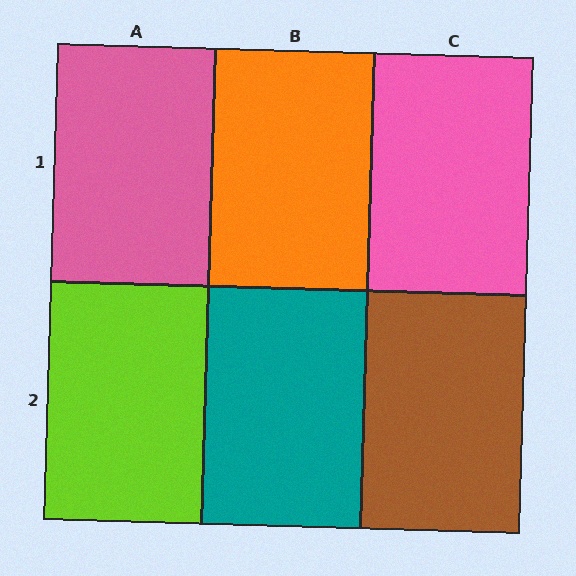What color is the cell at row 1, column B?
Orange.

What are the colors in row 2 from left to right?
Lime, teal, brown.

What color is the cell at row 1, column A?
Pink.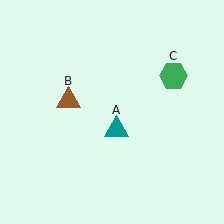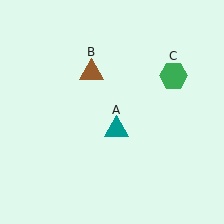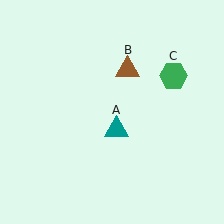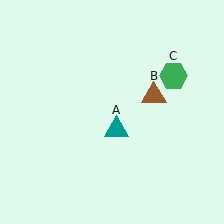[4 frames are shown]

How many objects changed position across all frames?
1 object changed position: brown triangle (object B).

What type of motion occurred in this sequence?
The brown triangle (object B) rotated clockwise around the center of the scene.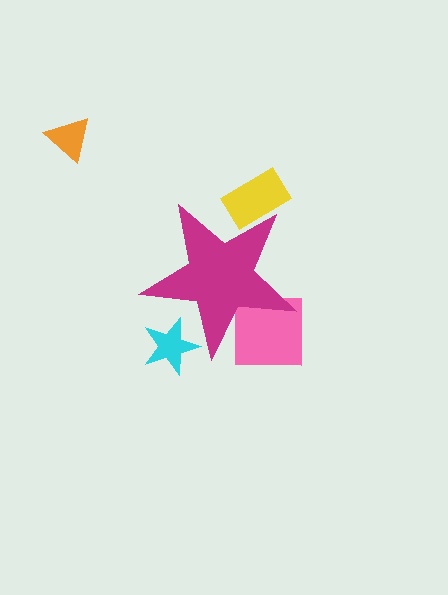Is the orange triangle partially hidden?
No, the orange triangle is fully visible.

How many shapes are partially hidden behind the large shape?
3 shapes are partially hidden.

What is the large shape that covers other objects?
A magenta star.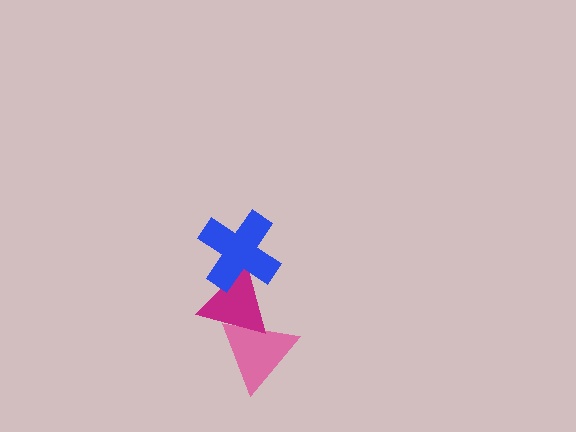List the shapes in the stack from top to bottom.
From top to bottom: the blue cross, the magenta triangle, the pink triangle.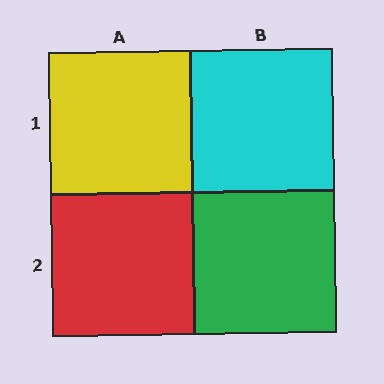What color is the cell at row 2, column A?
Red.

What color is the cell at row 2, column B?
Green.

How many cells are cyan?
1 cell is cyan.